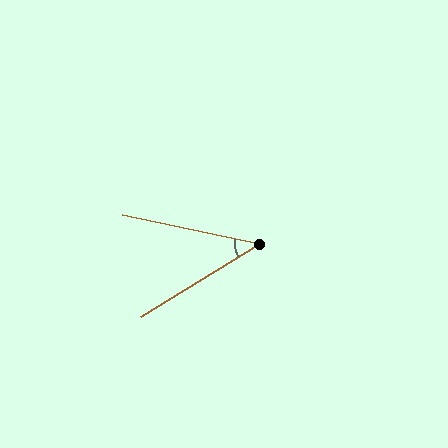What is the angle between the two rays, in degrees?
Approximately 43 degrees.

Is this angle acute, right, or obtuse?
It is acute.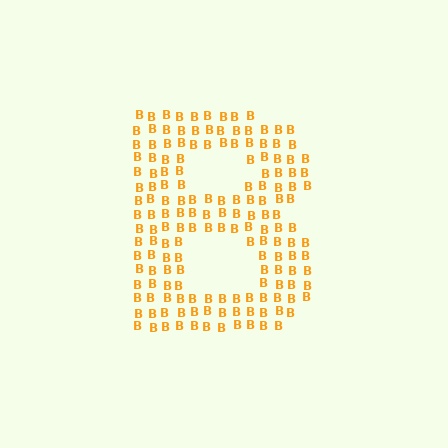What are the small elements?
The small elements are letter B's.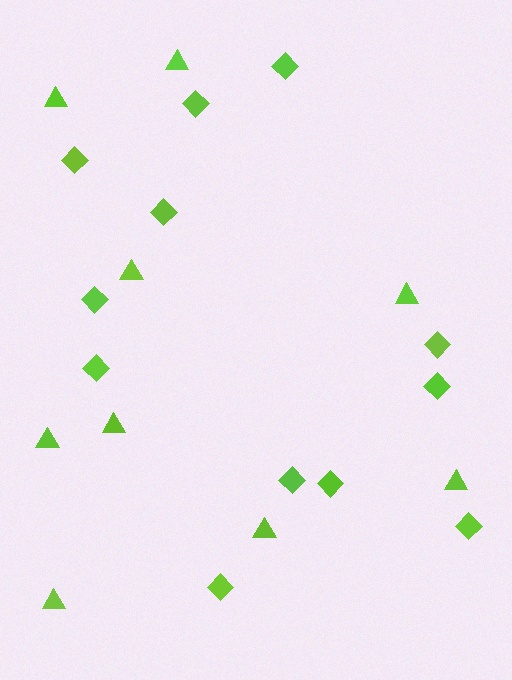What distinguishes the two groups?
There are 2 groups: one group of diamonds (12) and one group of triangles (9).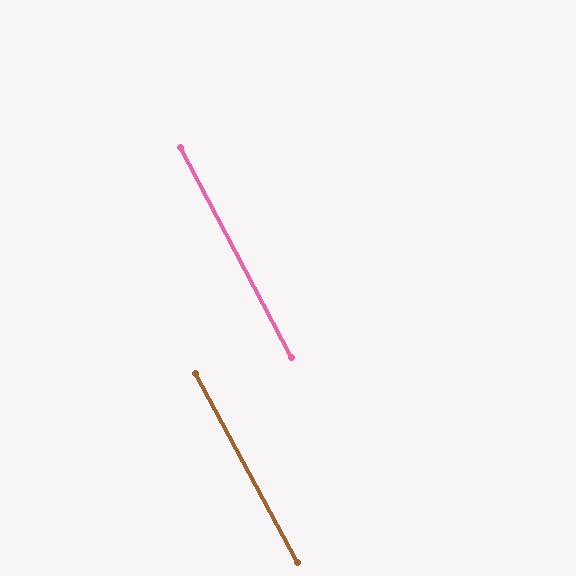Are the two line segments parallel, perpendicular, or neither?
Parallel — their directions differ by only 0.4°.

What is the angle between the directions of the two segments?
Approximately 0 degrees.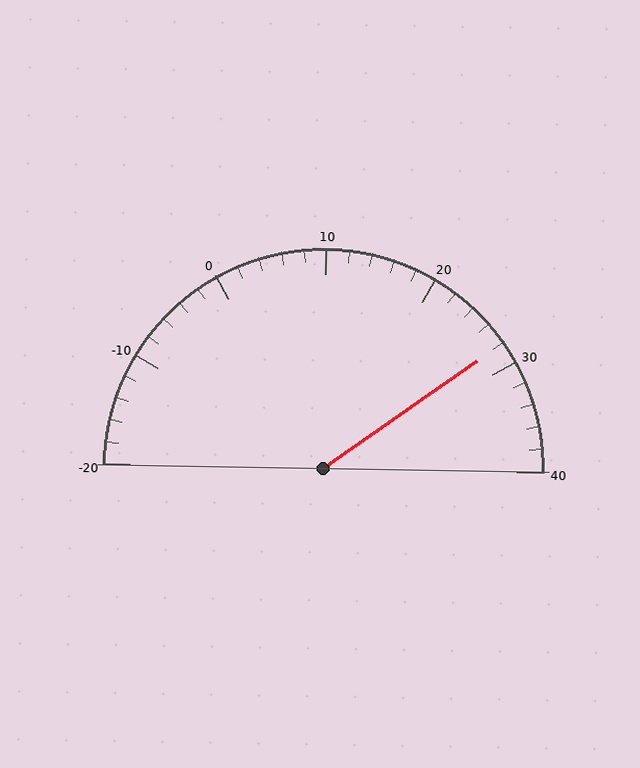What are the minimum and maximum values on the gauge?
The gauge ranges from -20 to 40.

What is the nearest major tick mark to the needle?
The nearest major tick mark is 30.